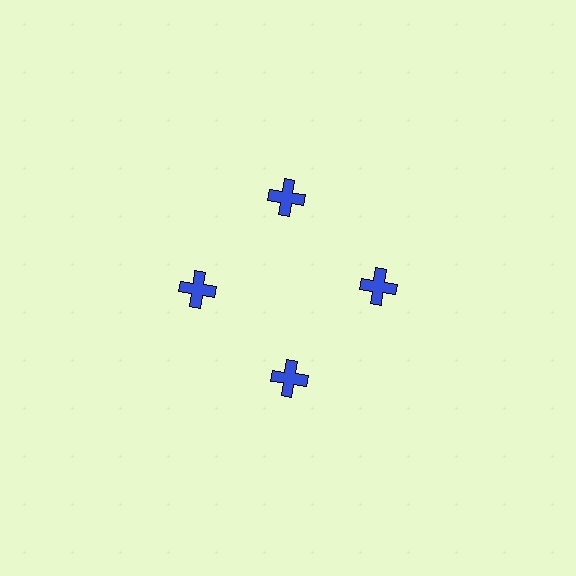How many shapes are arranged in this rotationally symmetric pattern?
There are 4 shapes, arranged in 4 groups of 1.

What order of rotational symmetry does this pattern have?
This pattern has 4-fold rotational symmetry.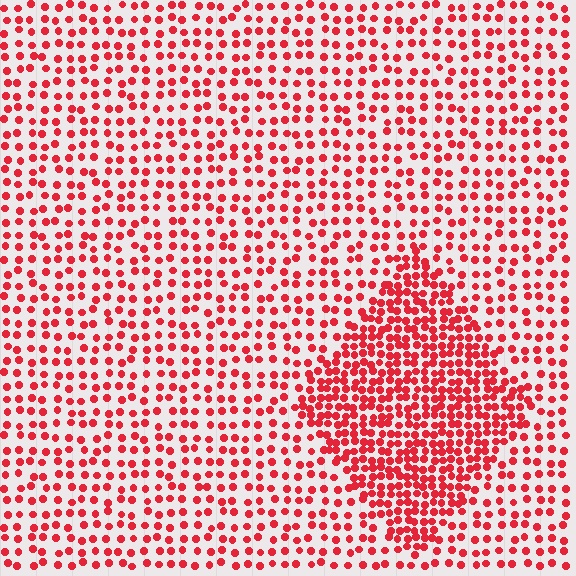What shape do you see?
I see a diamond.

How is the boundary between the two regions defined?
The boundary is defined by a change in element density (approximately 2.1x ratio). All elements are the same color, size, and shape.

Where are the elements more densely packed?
The elements are more densely packed inside the diamond boundary.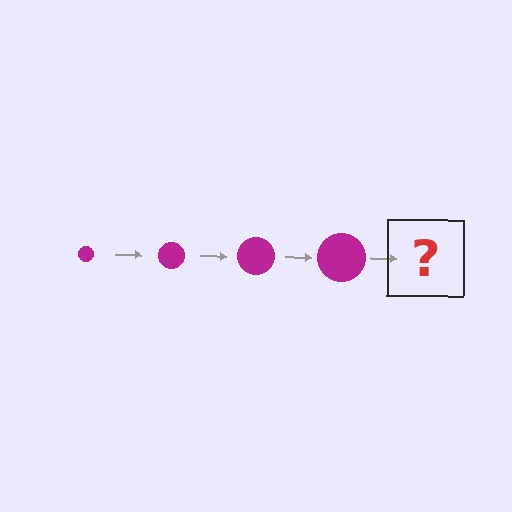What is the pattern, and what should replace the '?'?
The pattern is that the circle gets progressively larger each step. The '?' should be a magenta circle, larger than the previous one.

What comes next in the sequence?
The next element should be a magenta circle, larger than the previous one.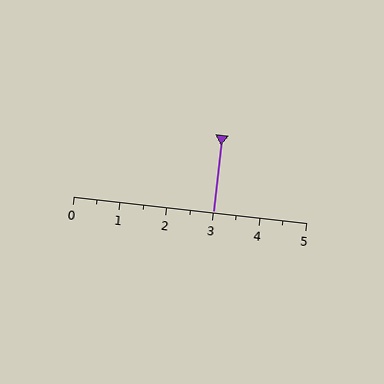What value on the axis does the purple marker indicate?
The marker indicates approximately 3.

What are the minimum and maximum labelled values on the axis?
The axis runs from 0 to 5.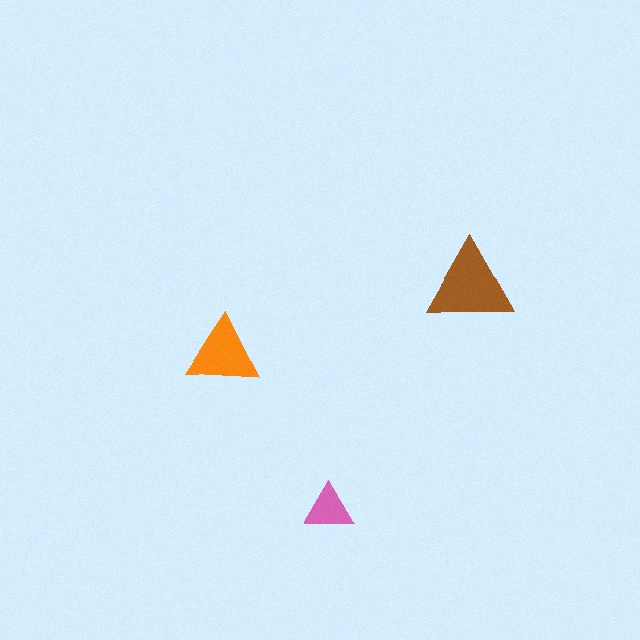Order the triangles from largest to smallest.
the brown one, the orange one, the pink one.